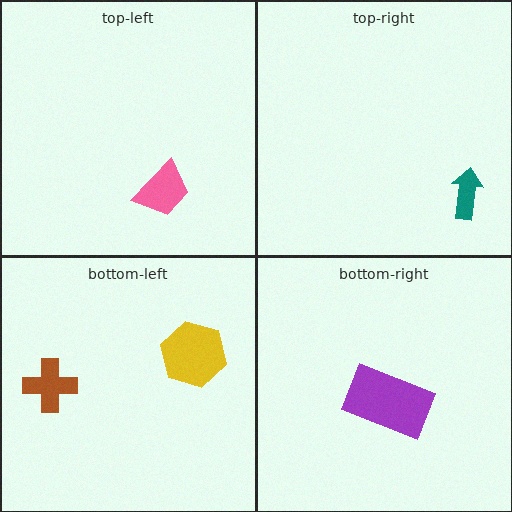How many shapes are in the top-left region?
1.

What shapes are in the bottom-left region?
The yellow hexagon, the brown cross.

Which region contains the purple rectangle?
The bottom-right region.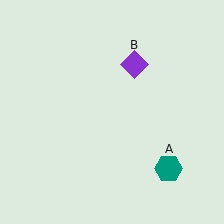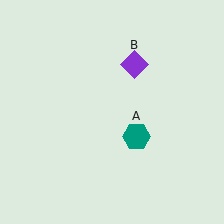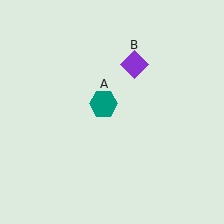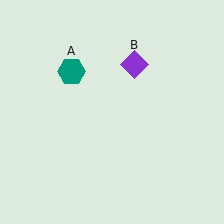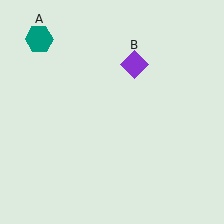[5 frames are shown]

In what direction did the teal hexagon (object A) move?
The teal hexagon (object A) moved up and to the left.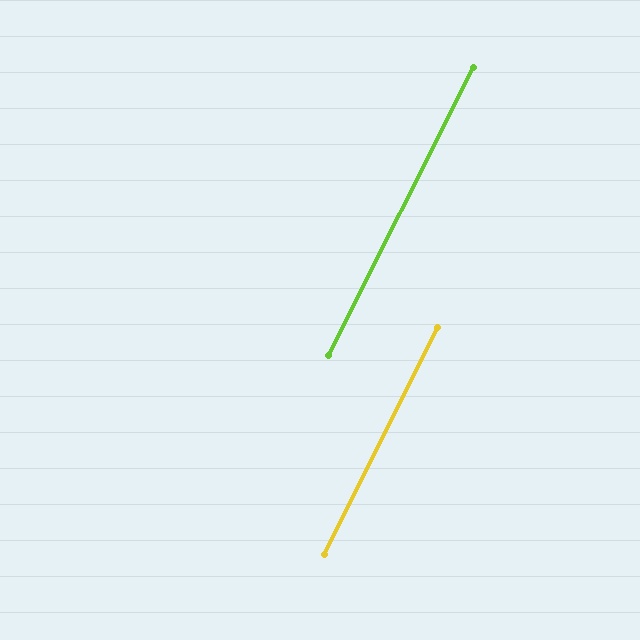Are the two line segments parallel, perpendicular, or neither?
Parallel — their directions differ by only 0.3°.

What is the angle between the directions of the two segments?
Approximately 0 degrees.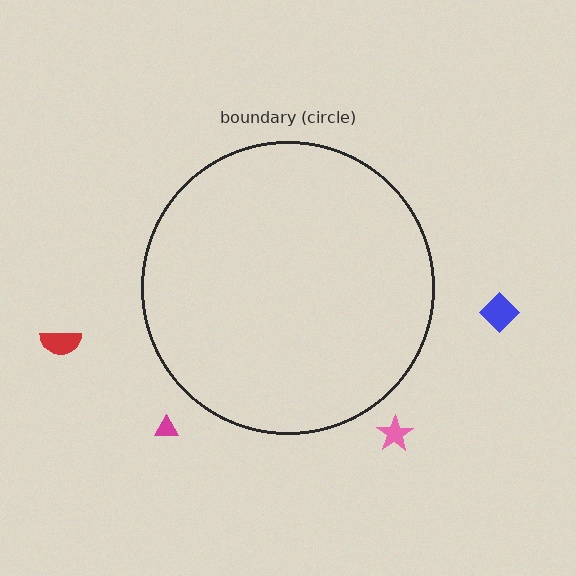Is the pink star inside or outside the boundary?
Outside.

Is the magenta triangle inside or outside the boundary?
Outside.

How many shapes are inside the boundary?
0 inside, 4 outside.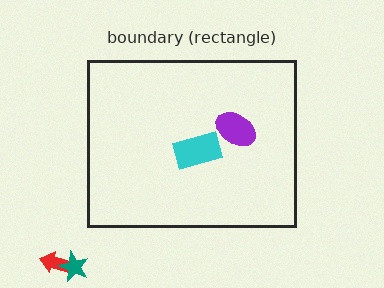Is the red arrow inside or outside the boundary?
Outside.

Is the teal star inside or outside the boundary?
Outside.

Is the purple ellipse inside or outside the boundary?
Inside.